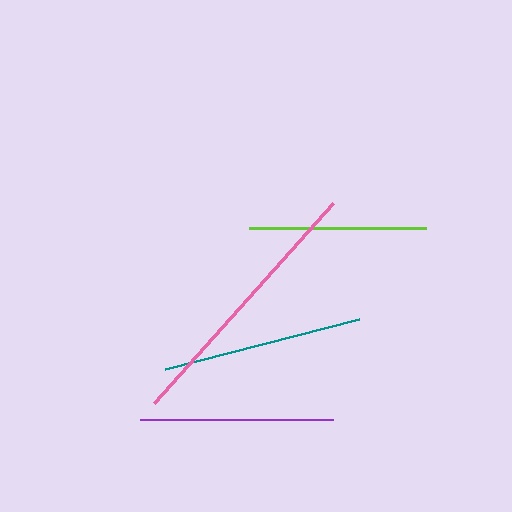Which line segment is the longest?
The pink line is the longest at approximately 269 pixels.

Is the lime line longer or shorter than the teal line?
The teal line is longer than the lime line.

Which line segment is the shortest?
The lime line is the shortest at approximately 178 pixels.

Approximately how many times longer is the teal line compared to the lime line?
The teal line is approximately 1.1 times the length of the lime line.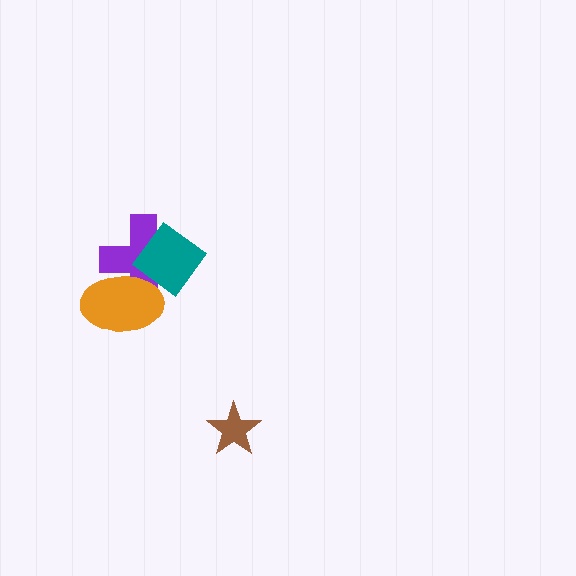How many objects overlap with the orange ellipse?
1 object overlaps with the orange ellipse.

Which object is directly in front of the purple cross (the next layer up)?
The teal diamond is directly in front of the purple cross.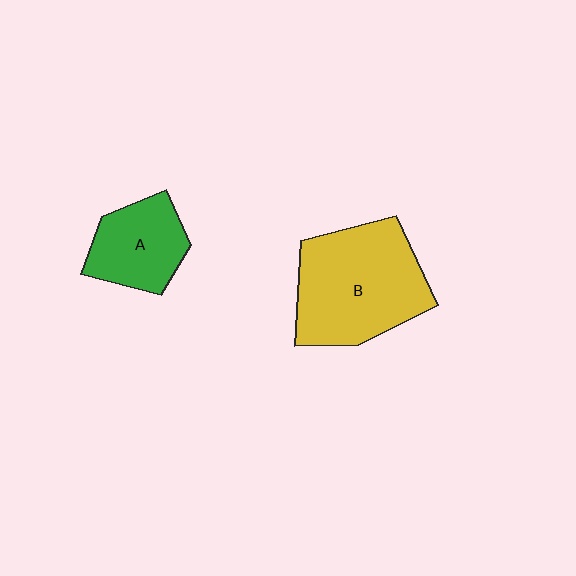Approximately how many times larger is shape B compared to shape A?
Approximately 1.8 times.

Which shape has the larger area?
Shape B (yellow).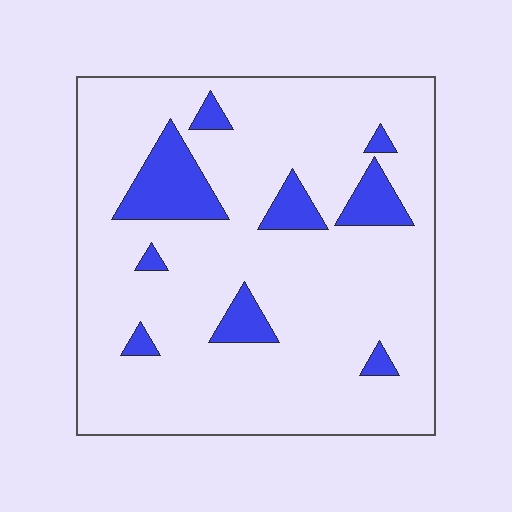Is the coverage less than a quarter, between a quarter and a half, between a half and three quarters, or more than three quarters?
Less than a quarter.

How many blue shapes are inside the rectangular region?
9.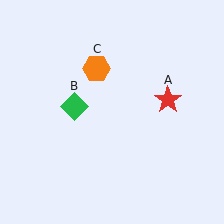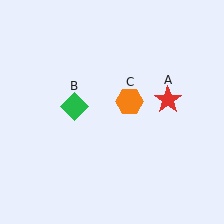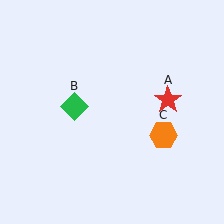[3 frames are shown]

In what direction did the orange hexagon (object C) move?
The orange hexagon (object C) moved down and to the right.